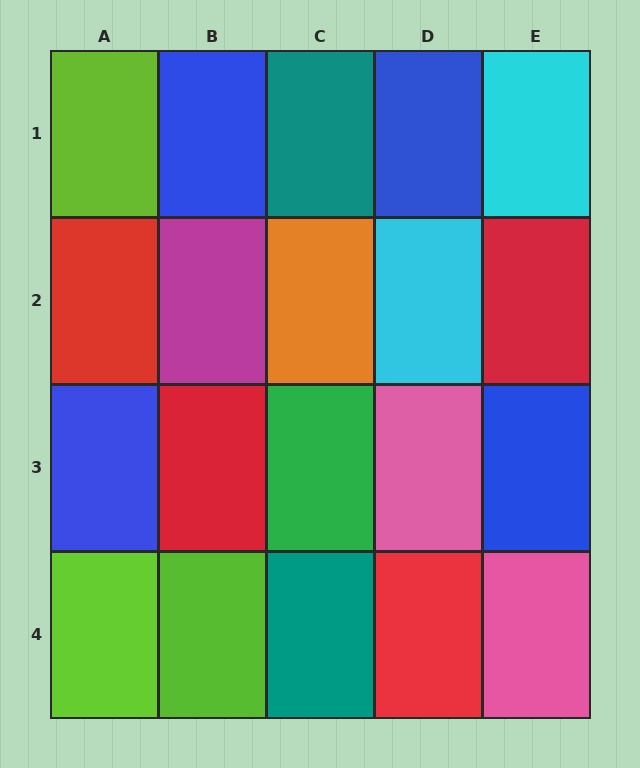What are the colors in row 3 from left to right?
Blue, red, green, pink, blue.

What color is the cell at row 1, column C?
Teal.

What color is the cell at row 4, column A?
Lime.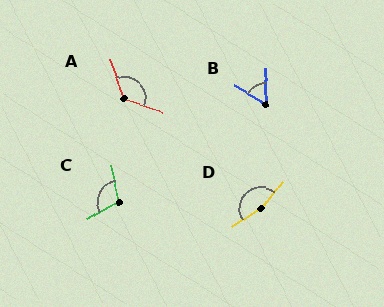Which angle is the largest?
D, at approximately 163 degrees.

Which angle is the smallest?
B, at approximately 59 degrees.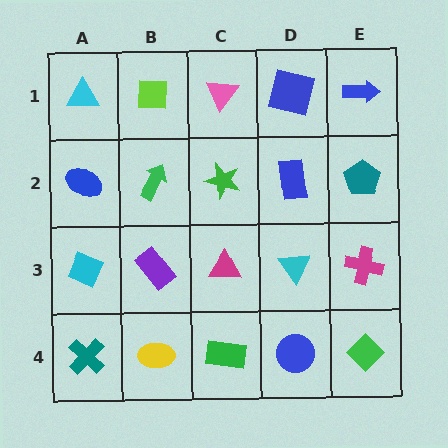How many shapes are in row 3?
5 shapes.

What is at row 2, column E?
A teal pentagon.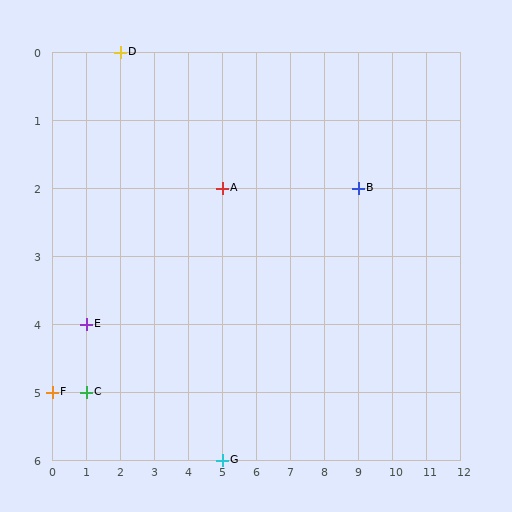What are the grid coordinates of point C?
Point C is at grid coordinates (1, 5).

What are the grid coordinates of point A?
Point A is at grid coordinates (5, 2).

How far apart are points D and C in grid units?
Points D and C are 1 column and 5 rows apart (about 5.1 grid units diagonally).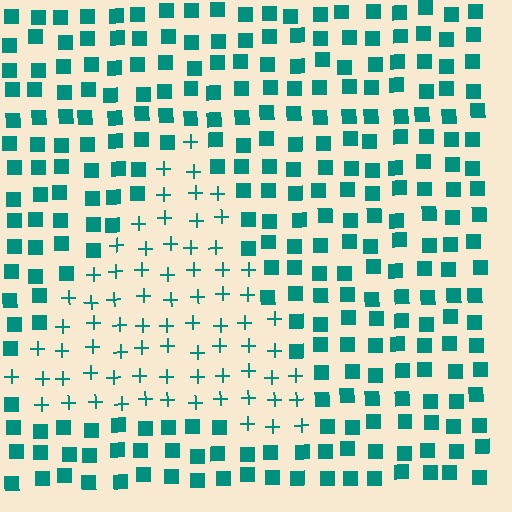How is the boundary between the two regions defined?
The boundary is defined by a change in element shape: plus signs inside vs. squares outside. All elements share the same color and spacing.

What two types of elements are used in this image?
The image uses plus signs inside the triangle region and squares outside it.